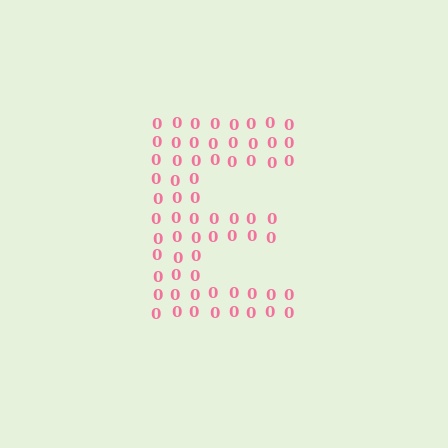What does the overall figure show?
The overall figure shows the letter E.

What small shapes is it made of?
It is made of small digit 0's.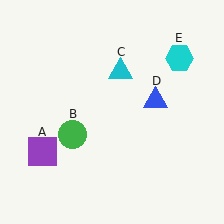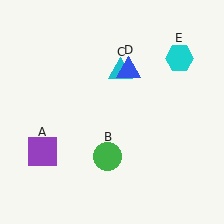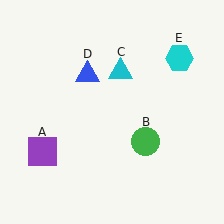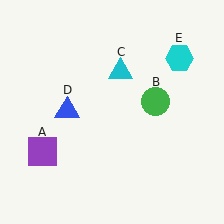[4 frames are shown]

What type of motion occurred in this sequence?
The green circle (object B), blue triangle (object D) rotated counterclockwise around the center of the scene.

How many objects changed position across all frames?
2 objects changed position: green circle (object B), blue triangle (object D).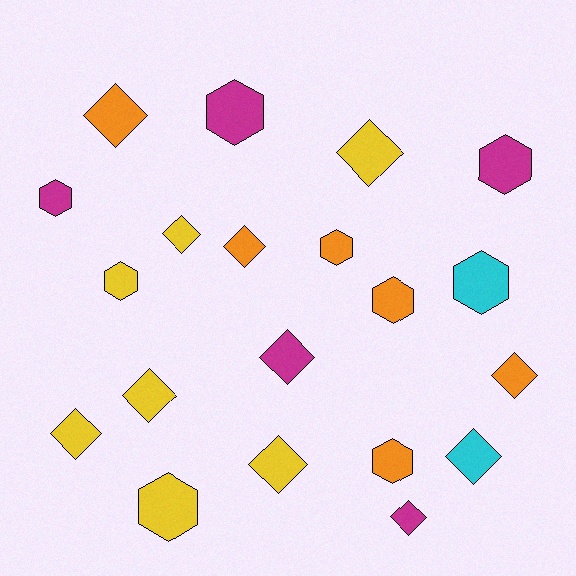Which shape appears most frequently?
Diamond, with 11 objects.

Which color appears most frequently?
Yellow, with 7 objects.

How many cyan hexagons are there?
There is 1 cyan hexagon.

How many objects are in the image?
There are 20 objects.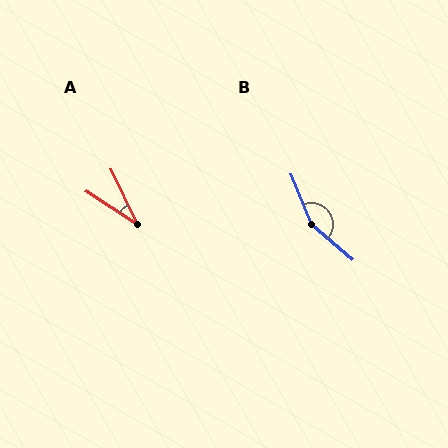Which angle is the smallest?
A, at approximately 31 degrees.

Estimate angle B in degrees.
Approximately 152 degrees.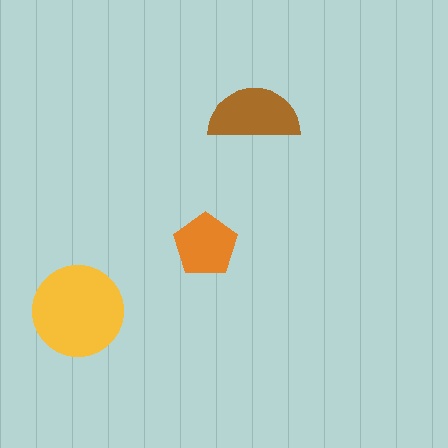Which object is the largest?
The yellow circle.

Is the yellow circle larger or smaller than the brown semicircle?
Larger.